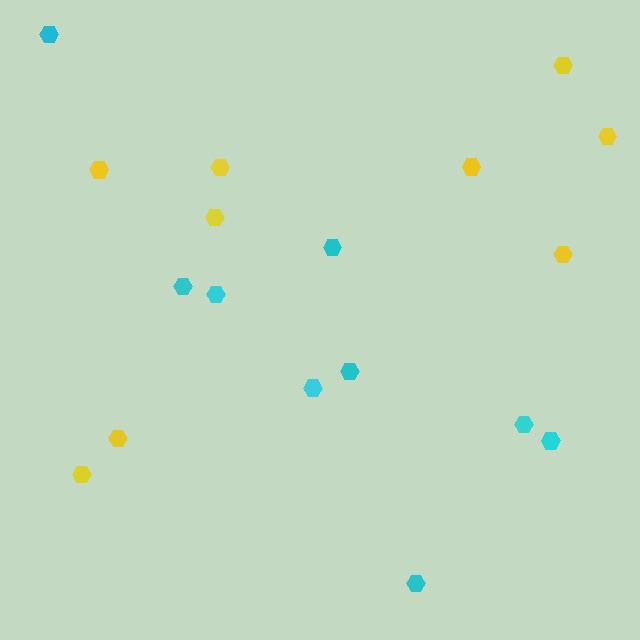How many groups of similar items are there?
There are 2 groups: one group of cyan hexagons (9) and one group of yellow hexagons (9).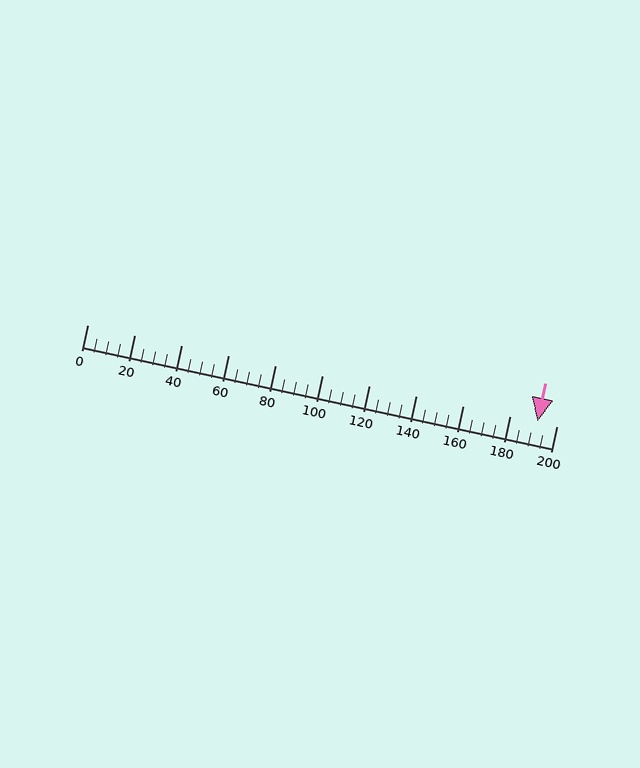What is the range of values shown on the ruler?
The ruler shows values from 0 to 200.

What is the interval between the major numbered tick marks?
The major tick marks are spaced 20 units apart.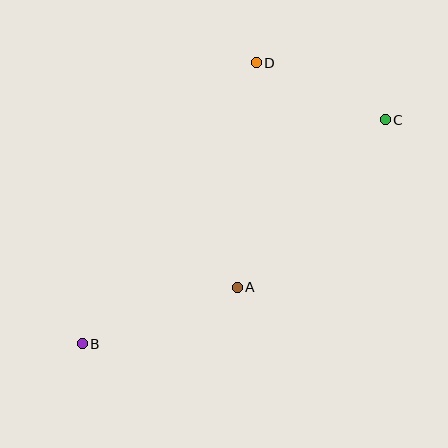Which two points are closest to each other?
Points C and D are closest to each other.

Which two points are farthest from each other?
Points B and C are farthest from each other.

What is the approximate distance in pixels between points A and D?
The distance between A and D is approximately 225 pixels.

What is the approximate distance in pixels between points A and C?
The distance between A and C is approximately 224 pixels.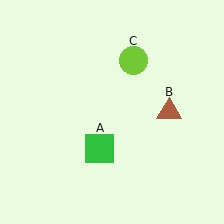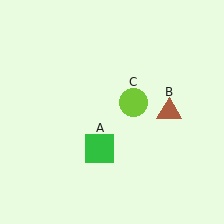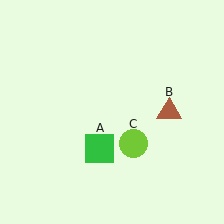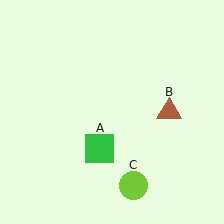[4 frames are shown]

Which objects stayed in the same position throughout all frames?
Green square (object A) and brown triangle (object B) remained stationary.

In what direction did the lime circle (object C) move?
The lime circle (object C) moved down.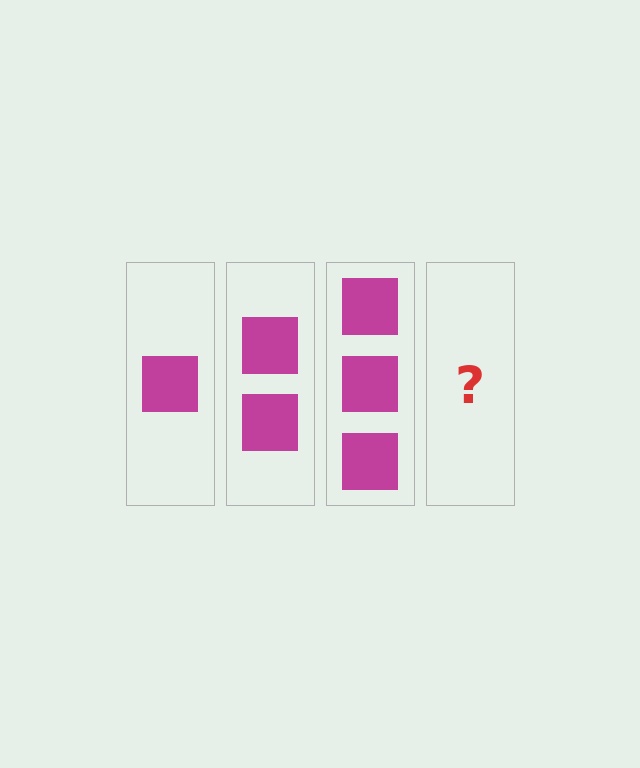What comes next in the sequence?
The next element should be 4 squares.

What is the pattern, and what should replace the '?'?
The pattern is that each step adds one more square. The '?' should be 4 squares.